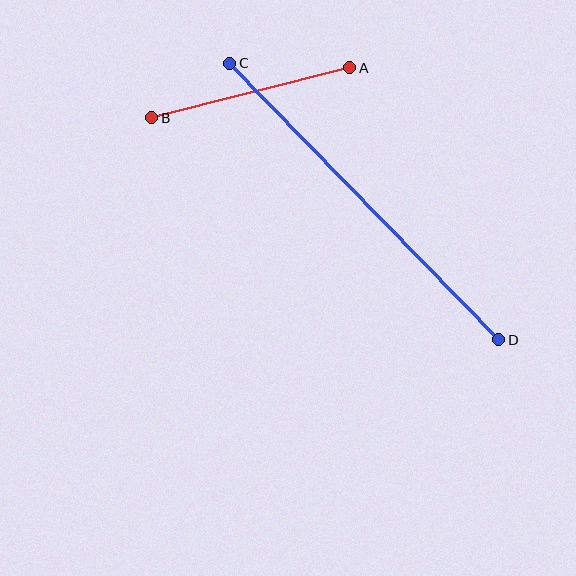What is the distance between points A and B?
The distance is approximately 204 pixels.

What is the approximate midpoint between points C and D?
The midpoint is at approximately (364, 201) pixels.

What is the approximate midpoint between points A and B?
The midpoint is at approximately (251, 93) pixels.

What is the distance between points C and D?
The distance is approximately 385 pixels.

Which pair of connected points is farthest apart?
Points C and D are farthest apart.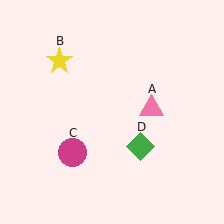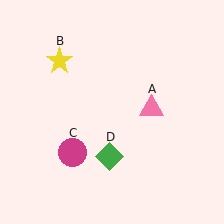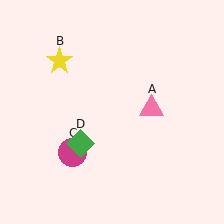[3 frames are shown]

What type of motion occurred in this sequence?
The green diamond (object D) rotated clockwise around the center of the scene.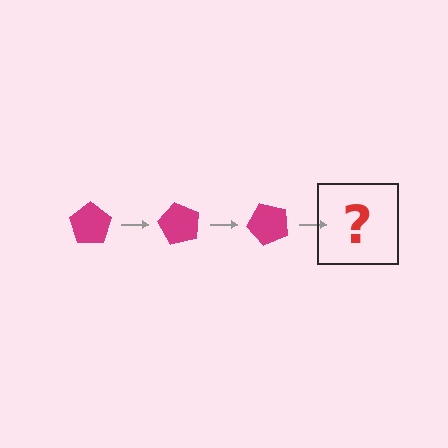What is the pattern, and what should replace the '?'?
The pattern is that the pentagon rotates 60 degrees each step. The '?' should be a magenta pentagon rotated 180 degrees.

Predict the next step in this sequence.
The next step is a magenta pentagon rotated 180 degrees.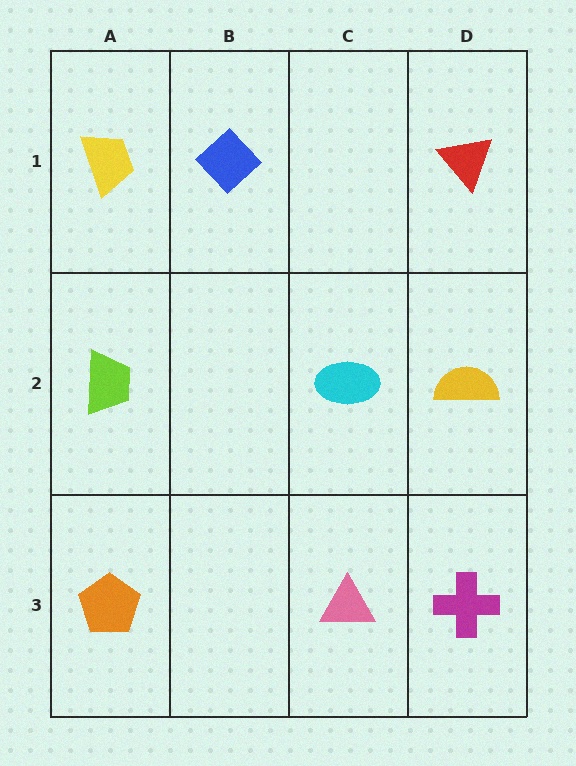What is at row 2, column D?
A yellow semicircle.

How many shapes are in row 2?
3 shapes.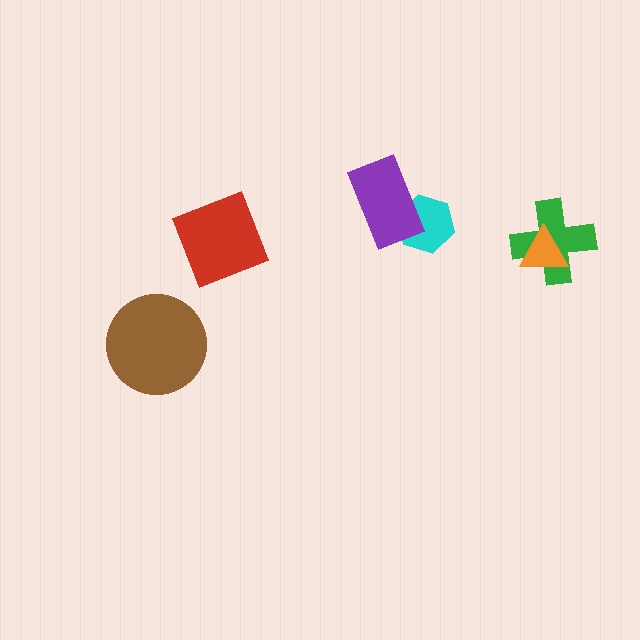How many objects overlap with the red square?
0 objects overlap with the red square.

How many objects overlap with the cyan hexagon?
1 object overlaps with the cyan hexagon.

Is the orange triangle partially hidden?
No, no other shape covers it.